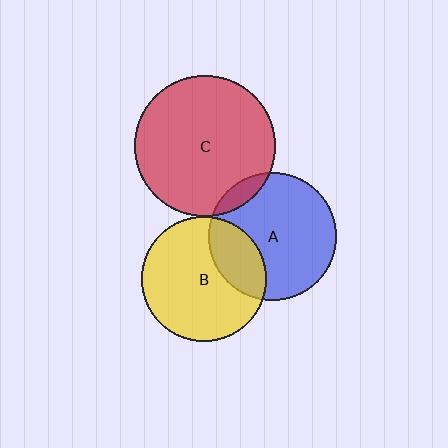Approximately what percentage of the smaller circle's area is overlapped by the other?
Approximately 10%.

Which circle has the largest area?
Circle C (red).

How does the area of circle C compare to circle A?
Approximately 1.2 times.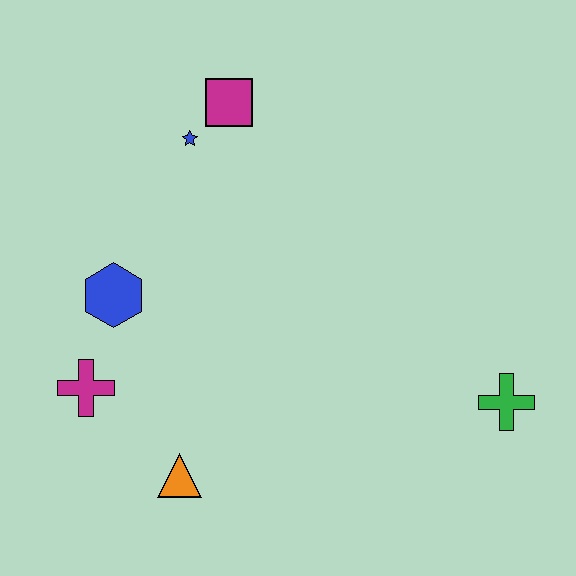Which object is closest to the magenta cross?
The blue hexagon is closest to the magenta cross.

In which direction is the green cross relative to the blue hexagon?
The green cross is to the right of the blue hexagon.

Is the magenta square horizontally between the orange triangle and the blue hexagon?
No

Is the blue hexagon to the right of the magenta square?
No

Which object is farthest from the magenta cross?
The green cross is farthest from the magenta cross.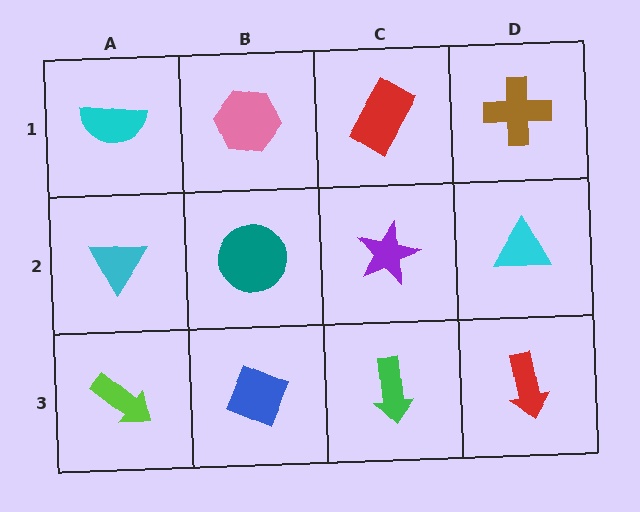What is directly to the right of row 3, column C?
A red arrow.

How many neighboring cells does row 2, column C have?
4.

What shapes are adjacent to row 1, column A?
A cyan triangle (row 2, column A), a pink hexagon (row 1, column B).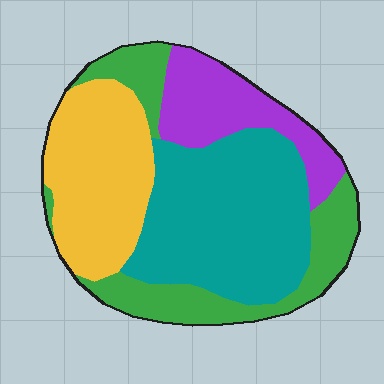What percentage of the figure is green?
Green covers around 20% of the figure.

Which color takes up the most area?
Teal, at roughly 35%.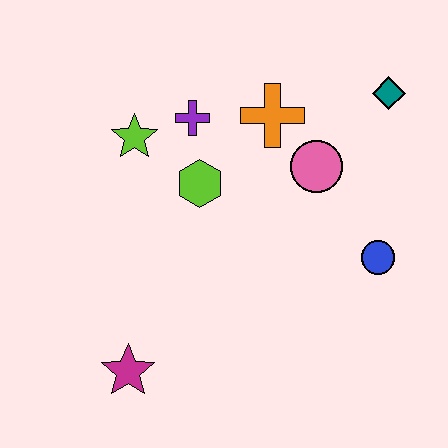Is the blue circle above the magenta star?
Yes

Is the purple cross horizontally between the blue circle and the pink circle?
No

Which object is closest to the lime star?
The purple cross is closest to the lime star.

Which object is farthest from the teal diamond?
The magenta star is farthest from the teal diamond.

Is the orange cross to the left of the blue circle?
Yes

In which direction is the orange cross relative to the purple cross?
The orange cross is to the right of the purple cross.